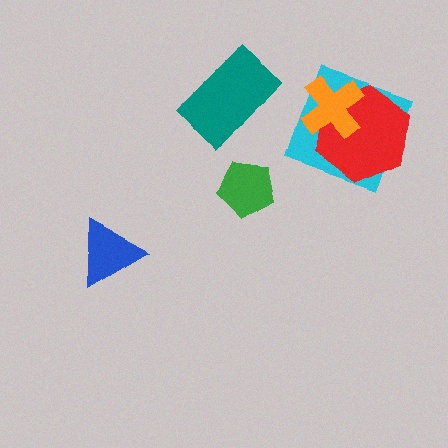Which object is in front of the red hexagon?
The orange cross is in front of the red hexagon.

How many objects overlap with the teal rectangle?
0 objects overlap with the teal rectangle.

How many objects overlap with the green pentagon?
0 objects overlap with the green pentagon.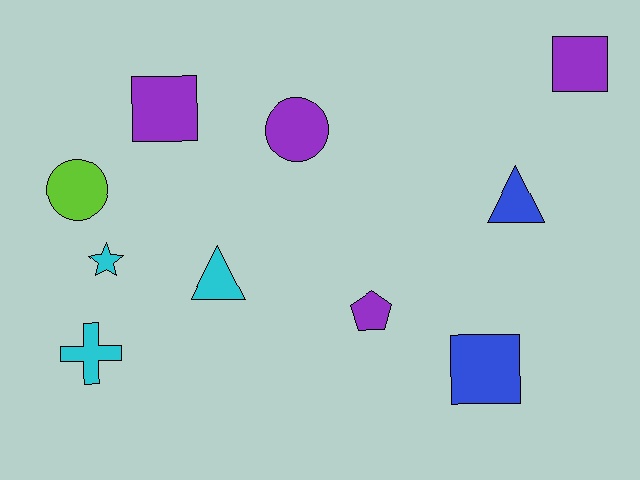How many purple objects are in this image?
There are 4 purple objects.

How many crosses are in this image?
There is 1 cross.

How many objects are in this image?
There are 10 objects.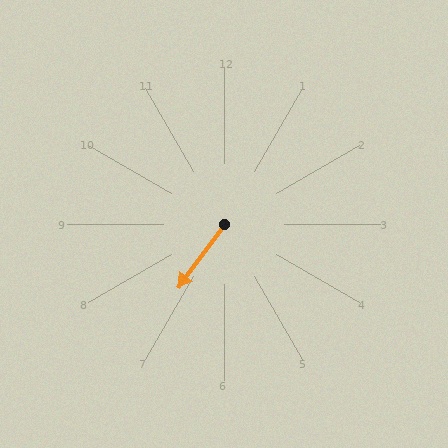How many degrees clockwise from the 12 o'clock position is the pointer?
Approximately 216 degrees.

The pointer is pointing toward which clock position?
Roughly 7 o'clock.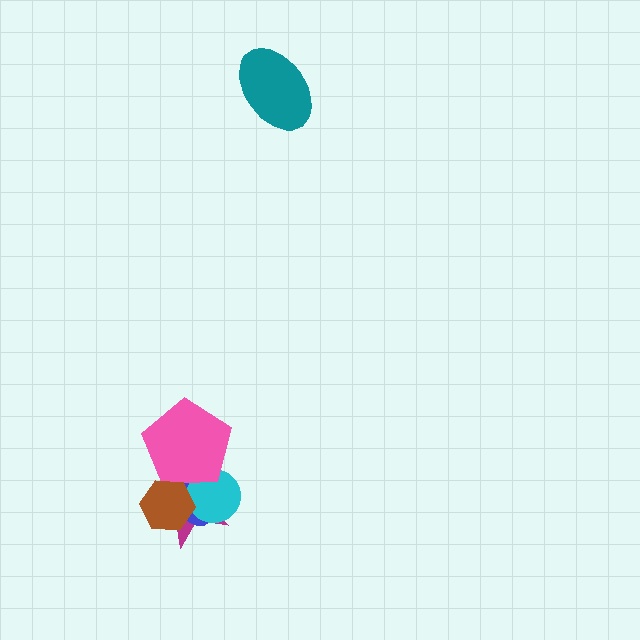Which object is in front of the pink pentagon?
The brown hexagon is in front of the pink pentagon.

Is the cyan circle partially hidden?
Yes, it is partially covered by another shape.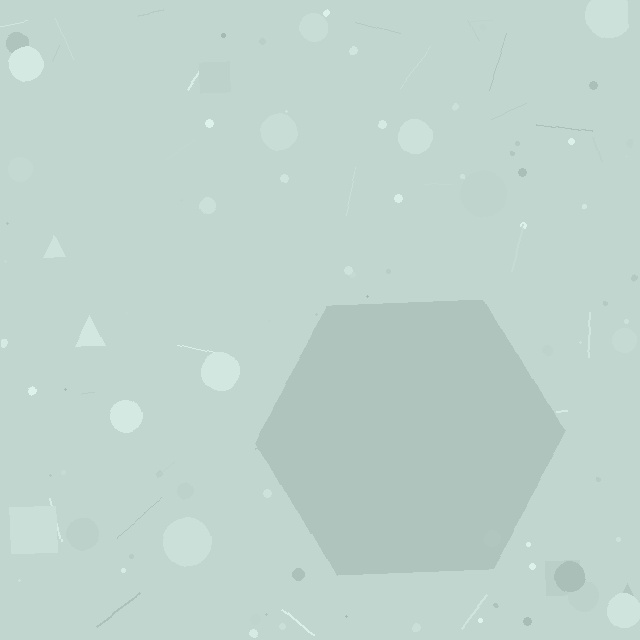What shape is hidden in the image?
A hexagon is hidden in the image.